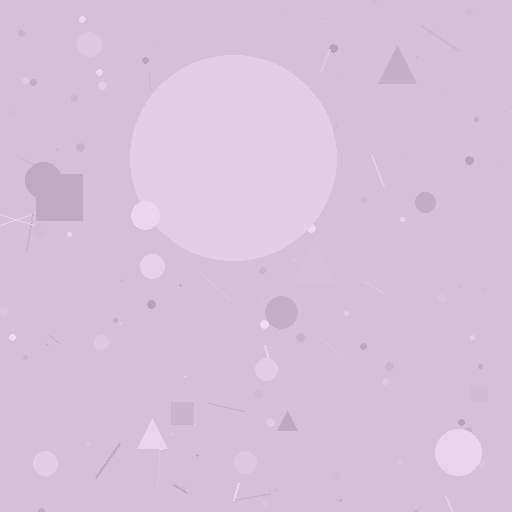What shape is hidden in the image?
A circle is hidden in the image.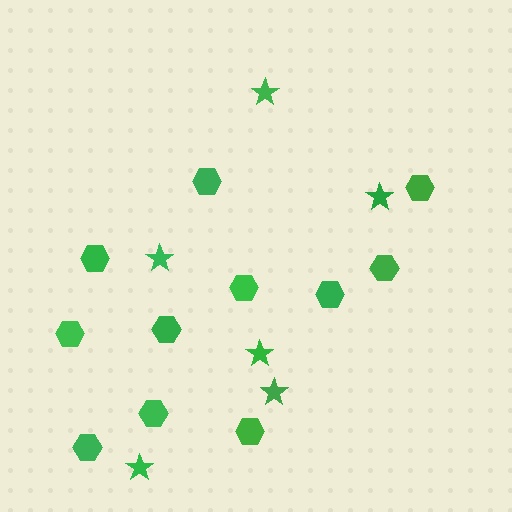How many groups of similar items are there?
There are 2 groups: one group of hexagons (11) and one group of stars (6).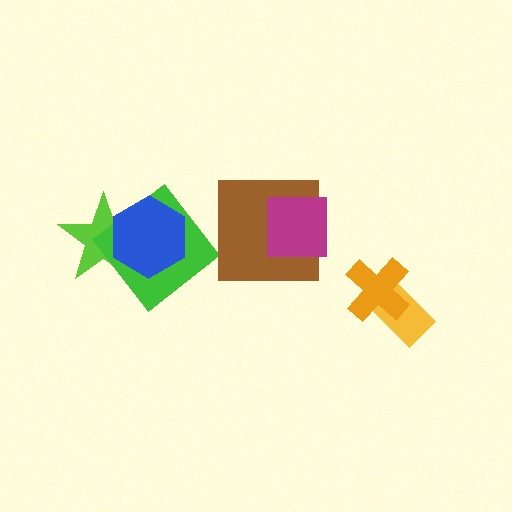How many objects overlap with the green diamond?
2 objects overlap with the green diamond.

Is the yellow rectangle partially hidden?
Yes, it is partially covered by another shape.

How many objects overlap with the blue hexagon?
2 objects overlap with the blue hexagon.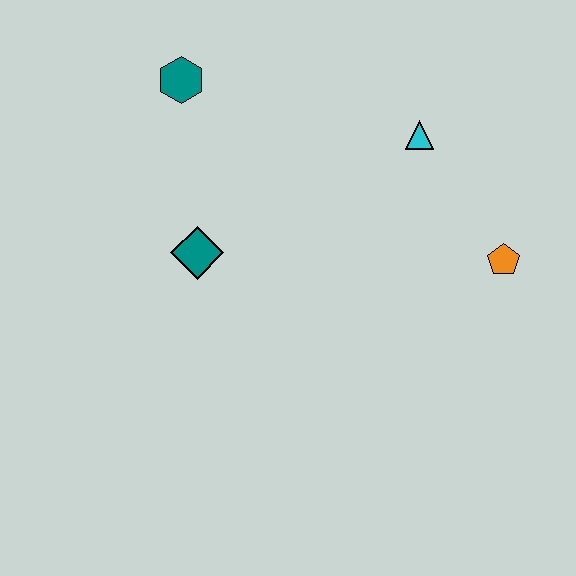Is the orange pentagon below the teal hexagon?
Yes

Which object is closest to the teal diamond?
The teal hexagon is closest to the teal diamond.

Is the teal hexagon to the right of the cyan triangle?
No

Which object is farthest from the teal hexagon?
The orange pentagon is farthest from the teal hexagon.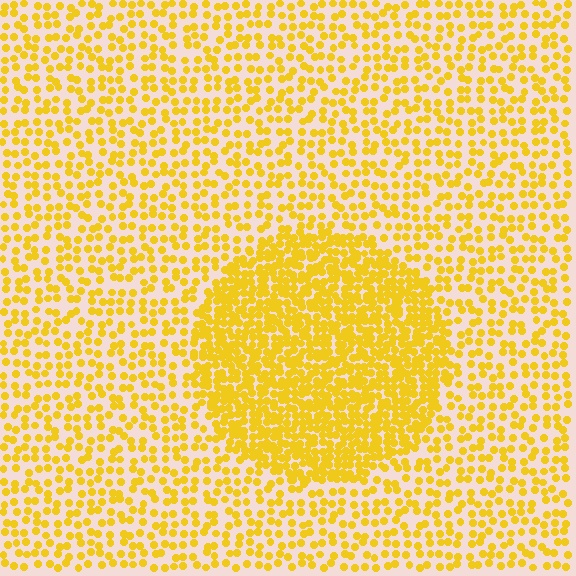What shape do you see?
I see a circle.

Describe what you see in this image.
The image contains small yellow elements arranged at two different densities. A circle-shaped region is visible where the elements are more densely packed than the surrounding area.